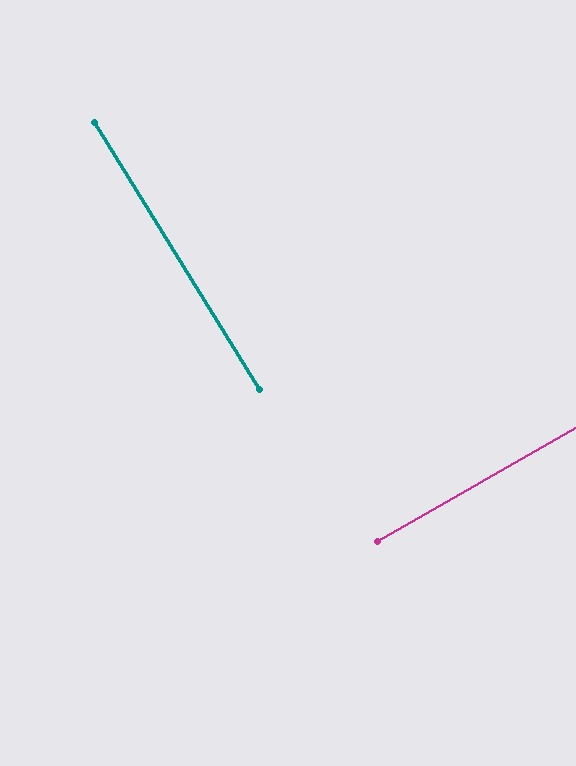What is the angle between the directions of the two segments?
Approximately 88 degrees.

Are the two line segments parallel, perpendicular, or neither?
Perpendicular — they meet at approximately 88°.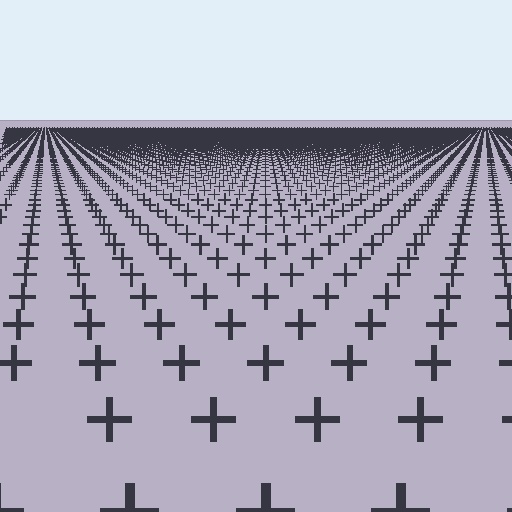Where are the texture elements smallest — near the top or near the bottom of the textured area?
Near the top.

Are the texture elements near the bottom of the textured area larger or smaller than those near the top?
Larger. Near the bottom, elements are closer to the viewer and appear at a bigger on-screen size.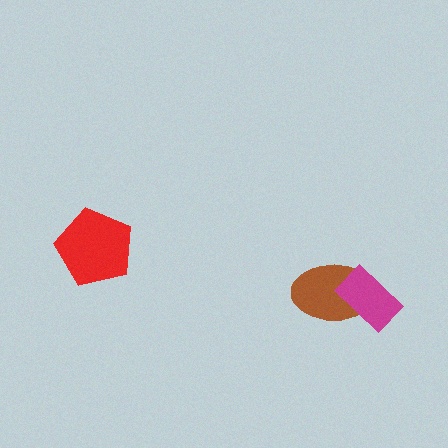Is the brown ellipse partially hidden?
Yes, it is partially covered by another shape.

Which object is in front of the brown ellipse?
The magenta rectangle is in front of the brown ellipse.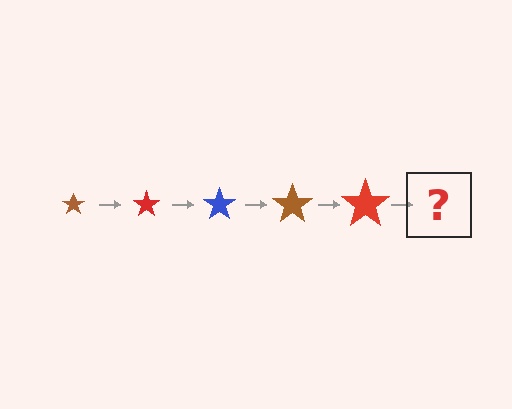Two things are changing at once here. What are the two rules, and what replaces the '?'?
The two rules are that the star grows larger each step and the color cycles through brown, red, and blue. The '?' should be a blue star, larger than the previous one.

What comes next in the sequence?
The next element should be a blue star, larger than the previous one.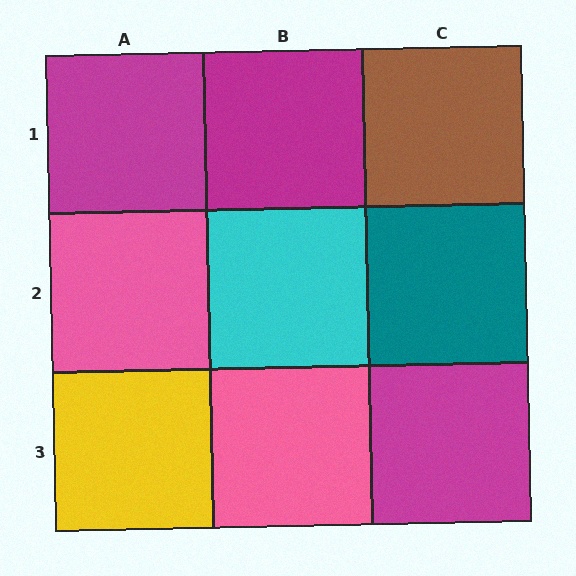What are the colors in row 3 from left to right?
Yellow, pink, magenta.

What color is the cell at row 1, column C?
Brown.